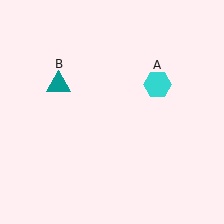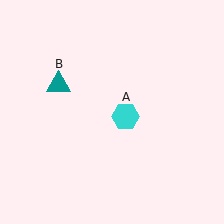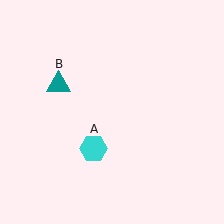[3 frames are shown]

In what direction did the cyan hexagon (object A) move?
The cyan hexagon (object A) moved down and to the left.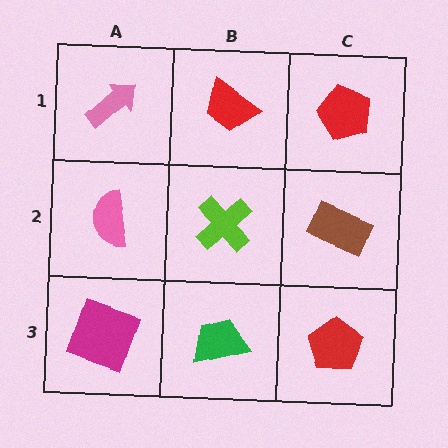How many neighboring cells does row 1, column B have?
3.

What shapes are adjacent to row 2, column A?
A pink arrow (row 1, column A), a magenta square (row 3, column A), a lime cross (row 2, column B).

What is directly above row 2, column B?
A red trapezoid.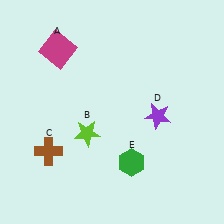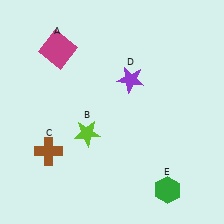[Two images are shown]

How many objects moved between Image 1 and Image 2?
2 objects moved between the two images.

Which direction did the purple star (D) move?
The purple star (D) moved up.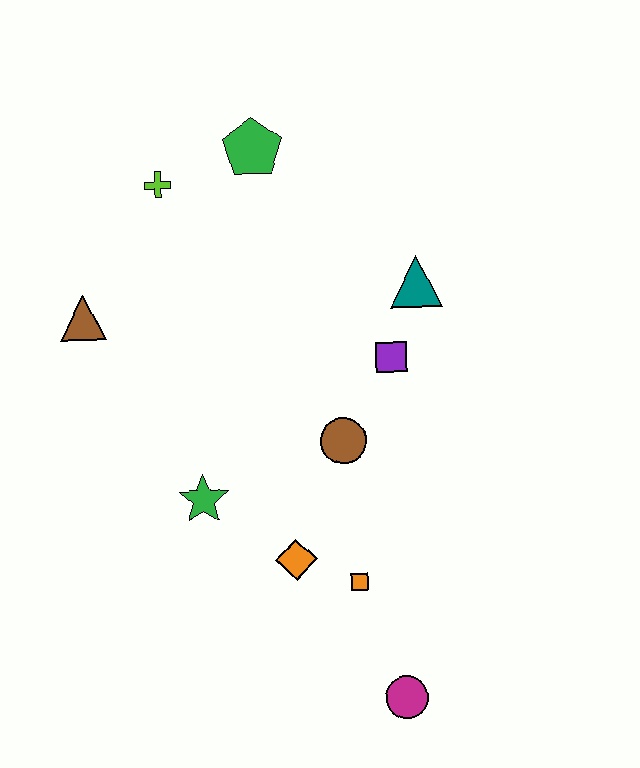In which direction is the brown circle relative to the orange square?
The brown circle is above the orange square.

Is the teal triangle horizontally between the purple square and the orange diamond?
No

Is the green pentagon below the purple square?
No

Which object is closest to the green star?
The orange diamond is closest to the green star.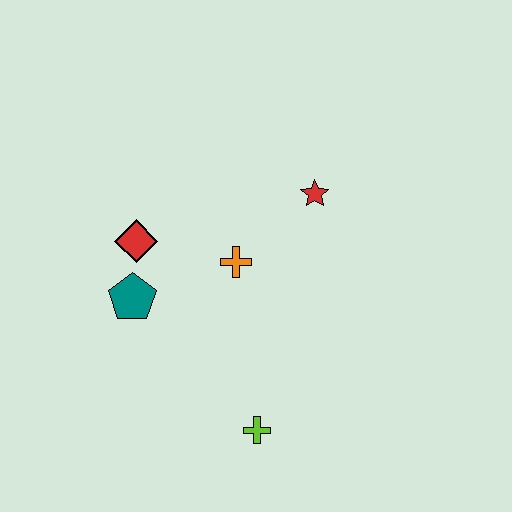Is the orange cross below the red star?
Yes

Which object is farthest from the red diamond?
The lime cross is farthest from the red diamond.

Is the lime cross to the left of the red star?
Yes